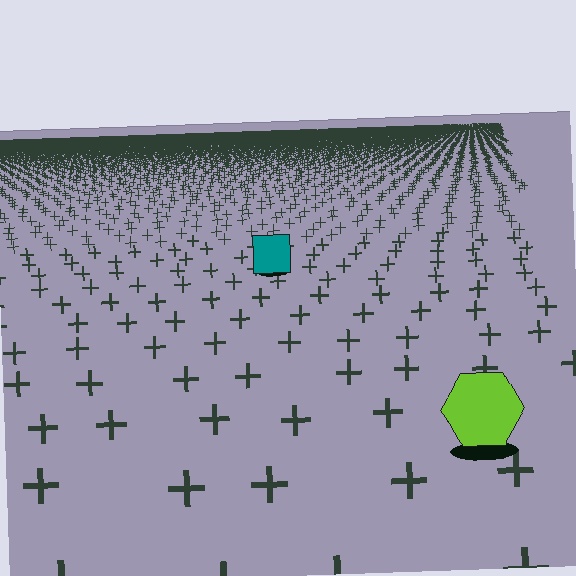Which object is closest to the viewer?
The lime hexagon is closest. The texture marks near it are larger and more spread out.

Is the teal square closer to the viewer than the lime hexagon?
No. The lime hexagon is closer — you can tell from the texture gradient: the ground texture is coarser near it.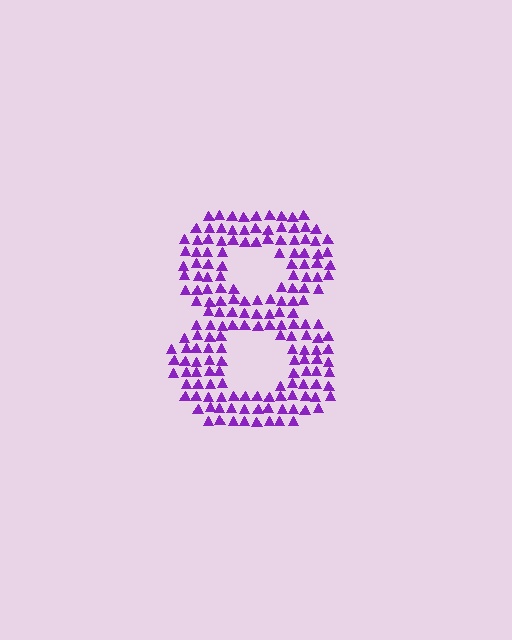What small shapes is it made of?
It is made of small triangles.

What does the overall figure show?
The overall figure shows the digit 8.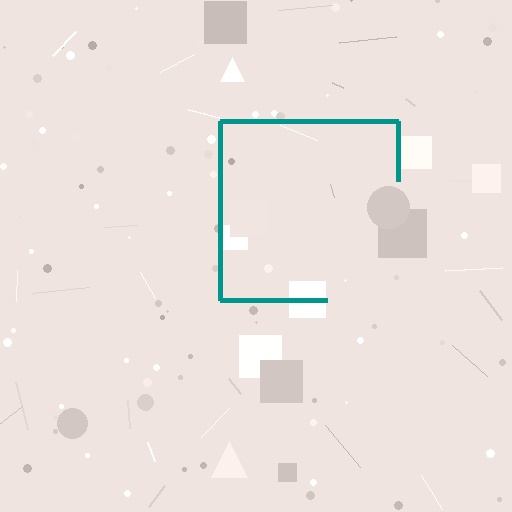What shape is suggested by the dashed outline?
The dashed outline suggests a square.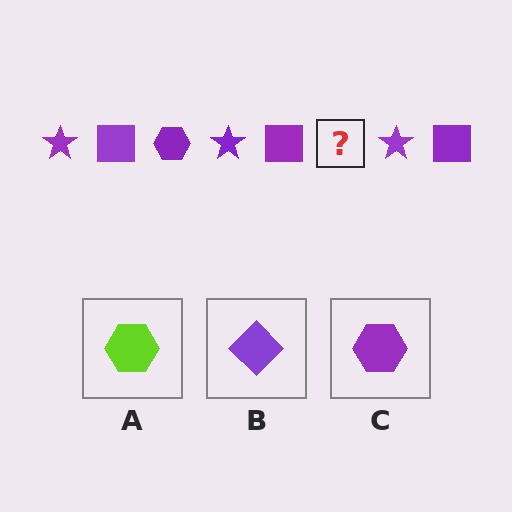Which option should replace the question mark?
Option C.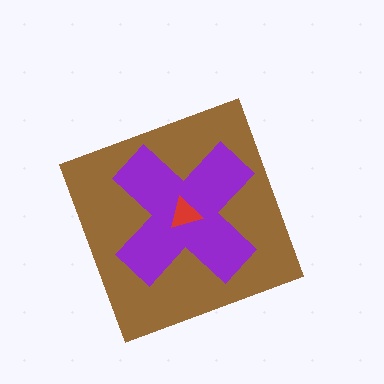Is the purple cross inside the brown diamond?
Yes.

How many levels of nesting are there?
3.